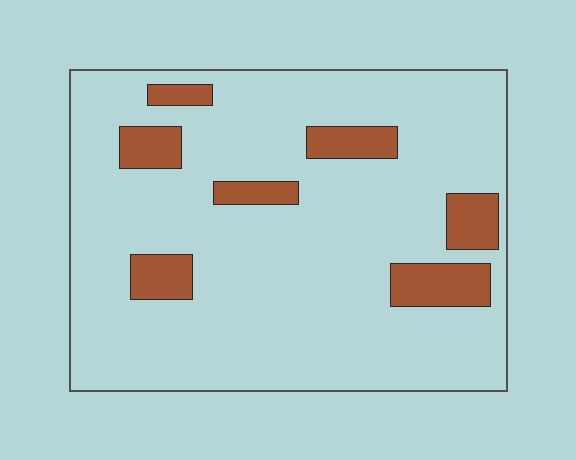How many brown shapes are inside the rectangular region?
7.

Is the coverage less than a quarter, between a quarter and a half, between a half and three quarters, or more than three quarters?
Less than a quarter.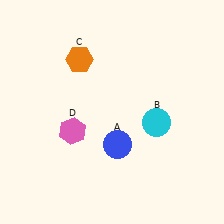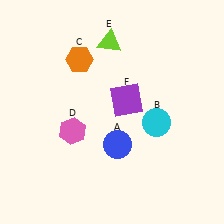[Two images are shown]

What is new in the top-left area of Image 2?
A lime triangle (E) was added in the top-left area of Image 2.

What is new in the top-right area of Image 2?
A purple square (F) was added in the top-right area of Image 2.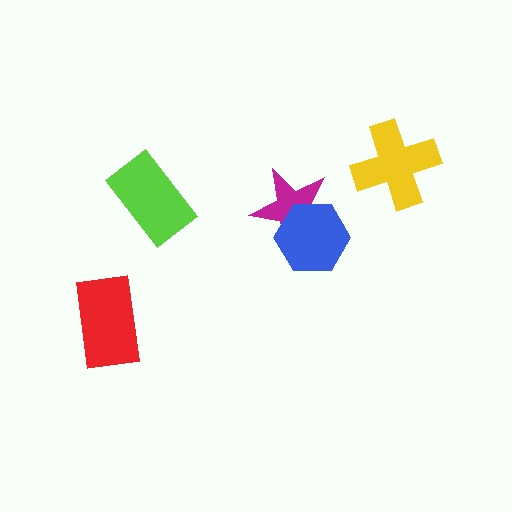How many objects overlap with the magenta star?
1 object overlaps with the magenta star.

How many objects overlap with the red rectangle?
0 objects overlap with the red rectangle.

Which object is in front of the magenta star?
The blue hexagon is in front of the magenta star.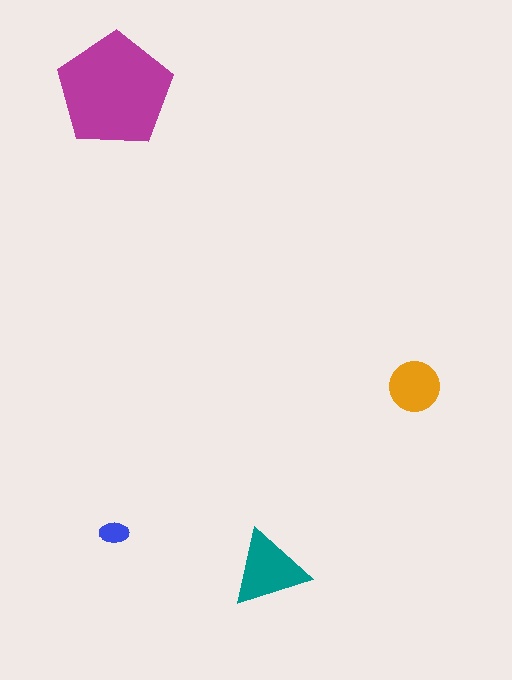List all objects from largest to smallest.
The magenta pentagon, the teal triangle, the orange circle, the blue ellipse.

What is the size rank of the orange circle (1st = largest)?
3rd.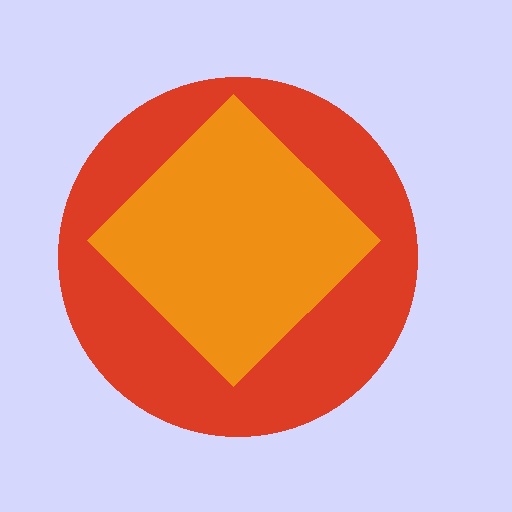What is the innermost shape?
The orange diamond.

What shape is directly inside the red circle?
The orange diamond.